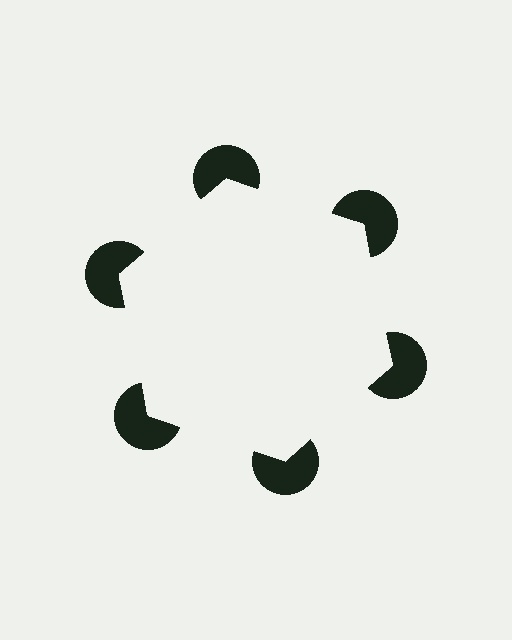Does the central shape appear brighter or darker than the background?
It typically appears slightly brighter than the background, even though no actual brightness change is drawn.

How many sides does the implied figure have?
6 sides.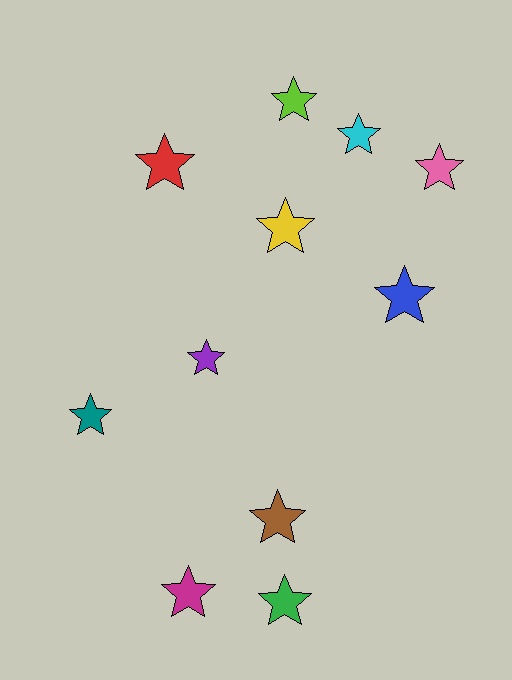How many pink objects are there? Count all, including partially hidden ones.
There is 1 pink object.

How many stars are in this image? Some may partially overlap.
There are 11 stars.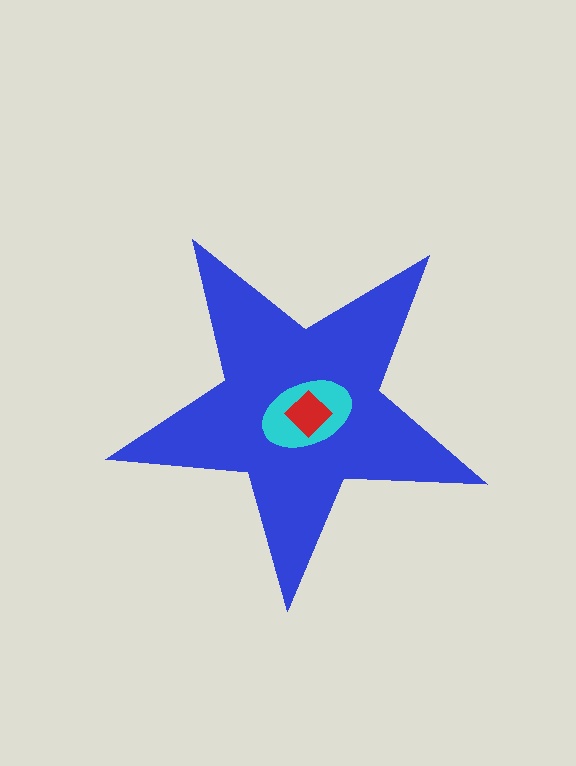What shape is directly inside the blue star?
The cyan ellipse.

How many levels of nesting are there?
3.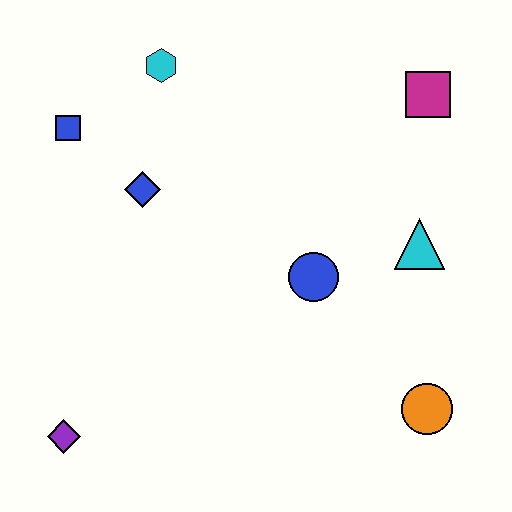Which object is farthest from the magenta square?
The purple diamond is farthest from the magenta square.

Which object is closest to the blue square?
The blue diamond is closest to the blue square.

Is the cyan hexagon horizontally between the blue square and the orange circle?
Yes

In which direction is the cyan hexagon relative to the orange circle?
The cyan hexagon is above the orange circle.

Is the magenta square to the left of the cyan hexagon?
No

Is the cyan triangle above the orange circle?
Yes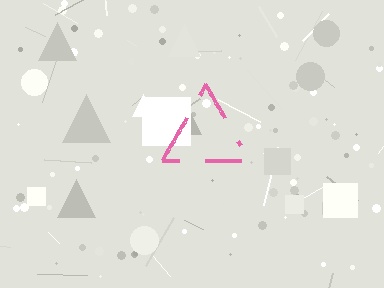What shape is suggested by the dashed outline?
The dashed outline suggests a triangle.